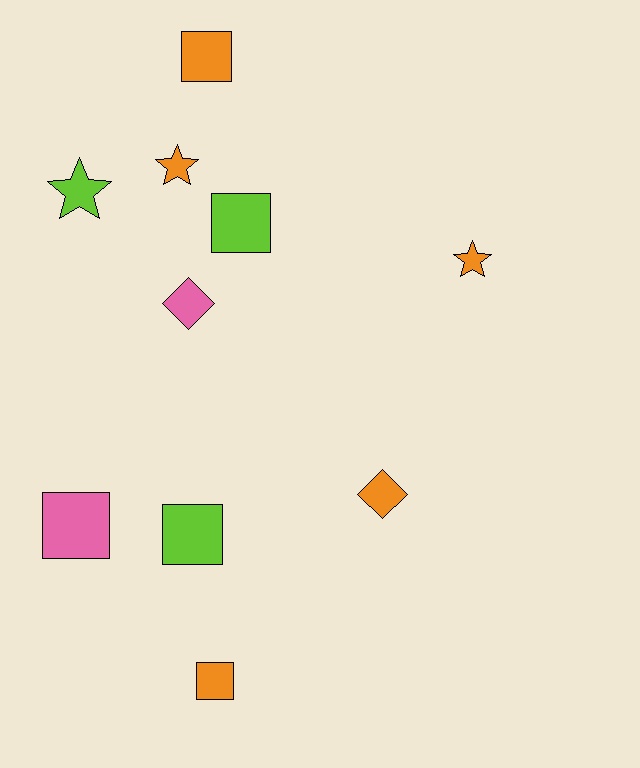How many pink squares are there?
There is 1 pink square.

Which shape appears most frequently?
Square, with 5 objects.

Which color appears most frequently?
Orange, with 5 objects.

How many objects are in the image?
There are 10 objects.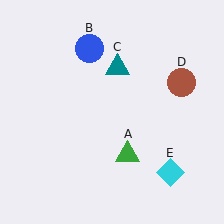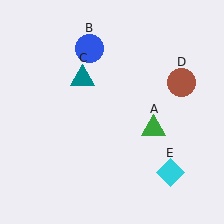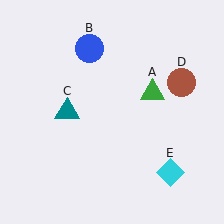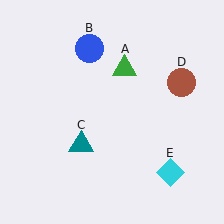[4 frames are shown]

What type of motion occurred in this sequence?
The green triangle (object A), teal triangle (object C) rotated counterclockwise around the center of the scene.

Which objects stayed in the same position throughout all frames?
Blue circle (object B) and brown circle (object D) and cyan diamond (object E) remained stationary.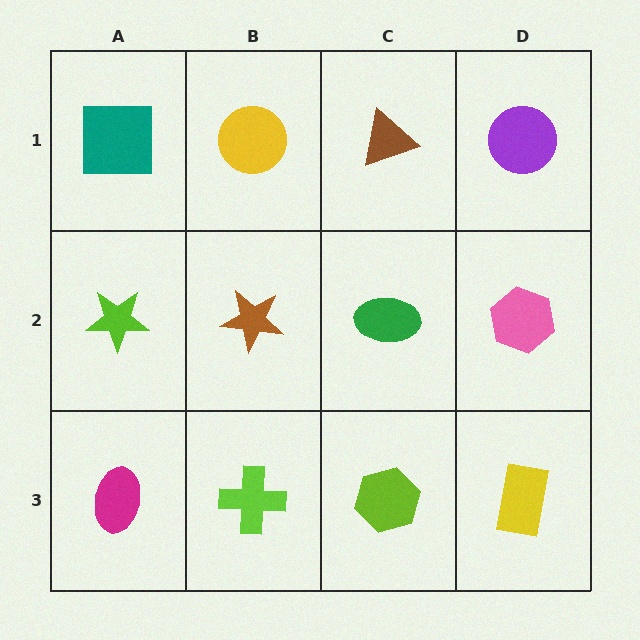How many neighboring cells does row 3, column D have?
2.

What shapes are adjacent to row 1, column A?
A lime star (row 2, column A), a yellow circle (row 1, column B).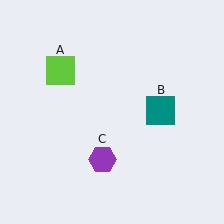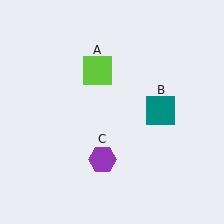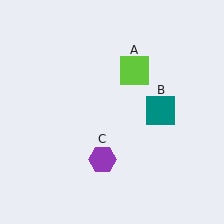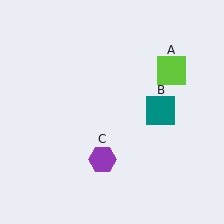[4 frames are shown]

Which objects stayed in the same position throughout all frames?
Teal square (object B) and purple hexagon (object C) remained stationary.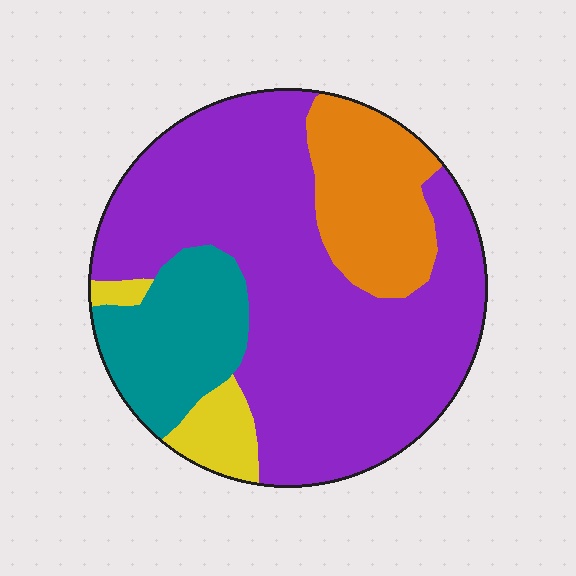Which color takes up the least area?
Yellow, at roughly 5%.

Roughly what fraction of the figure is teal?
Teal covers 16% of the figure.